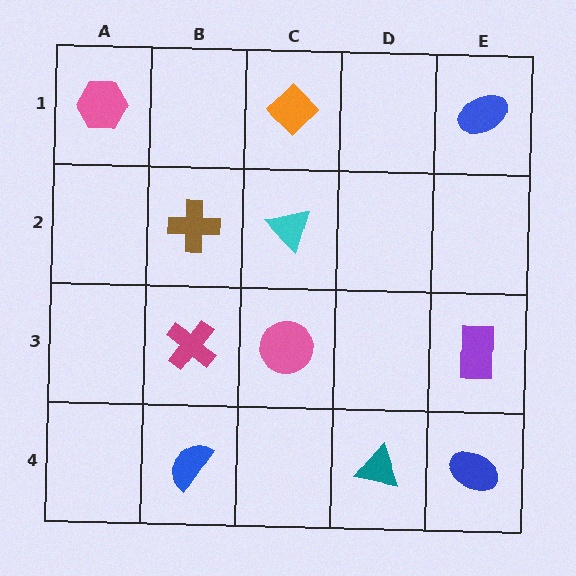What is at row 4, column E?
A blue ellipse.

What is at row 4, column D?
A teal triangle.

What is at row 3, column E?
A purple rectangle.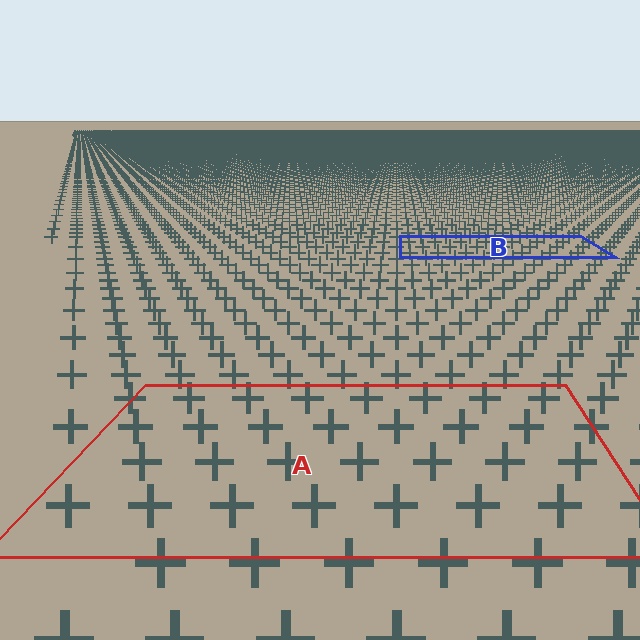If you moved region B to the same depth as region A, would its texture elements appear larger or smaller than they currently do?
They would appear larger. At a closer depth, the same texture elements are projected at a bigger on-screen size.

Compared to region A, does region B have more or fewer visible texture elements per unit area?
Region B has more texture elements per unit area — they are packed more densely because it is farther away.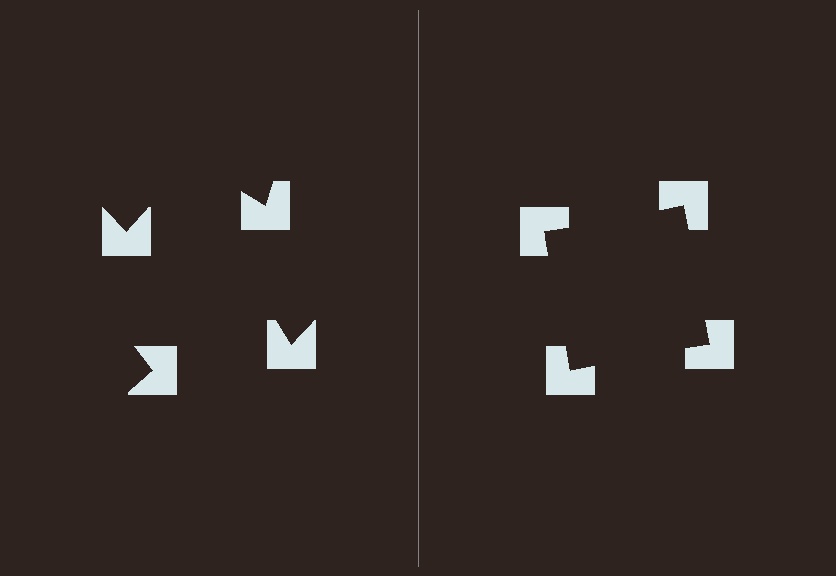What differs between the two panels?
The notched squares are positioned identically on both sides; only the wedge orientations differ. On the right they align to a square; on the left they are misaligned.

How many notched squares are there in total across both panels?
8 — 4 on each side.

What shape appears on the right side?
An illusory square.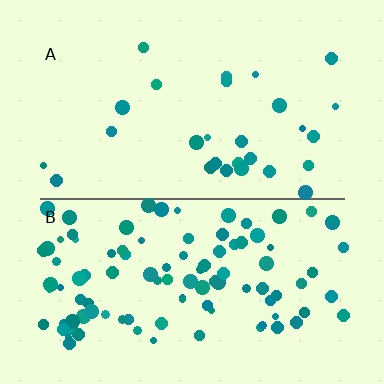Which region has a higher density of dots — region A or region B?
B (the bottom).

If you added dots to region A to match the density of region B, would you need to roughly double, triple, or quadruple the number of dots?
Approximately quadruple.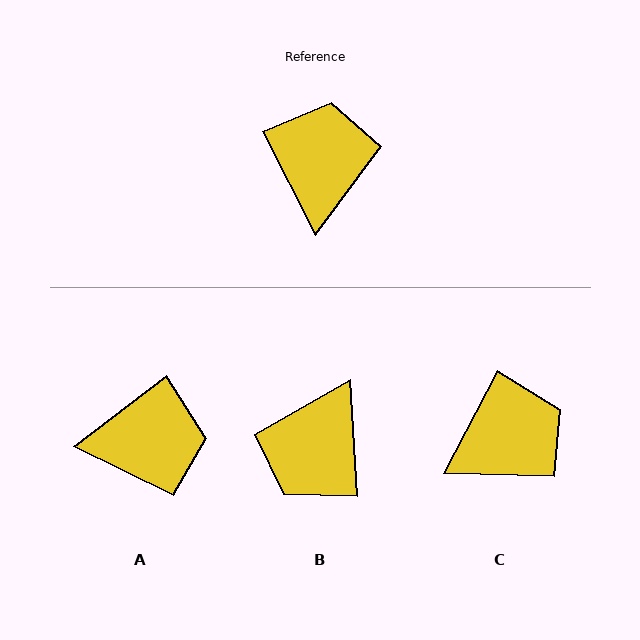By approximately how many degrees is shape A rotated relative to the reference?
Approximately 79 degrees clockwise.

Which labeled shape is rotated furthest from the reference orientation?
B, about 157 degrees away.